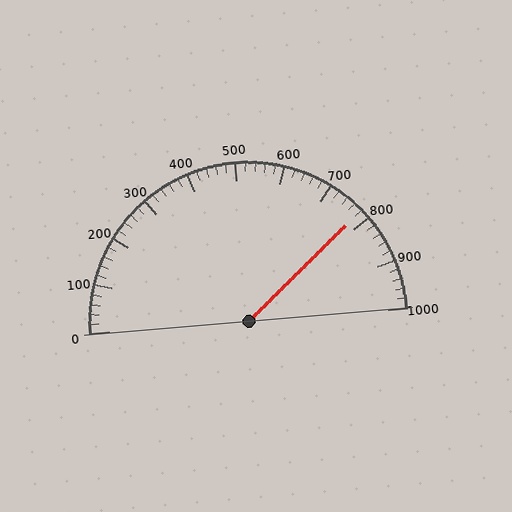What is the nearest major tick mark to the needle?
The nearest major tick mark is 800.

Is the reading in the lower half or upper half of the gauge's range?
The reading is in the upper half of the range (0 to 1000).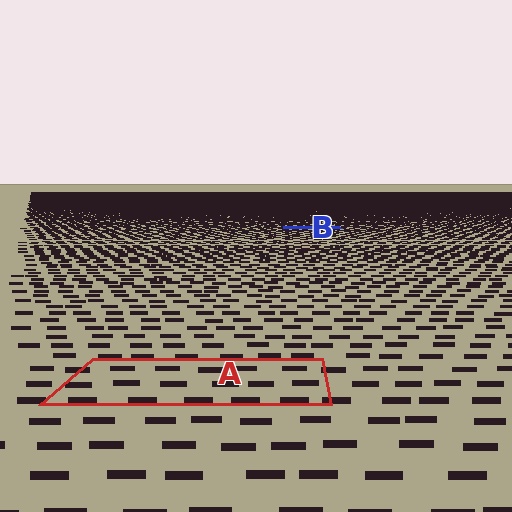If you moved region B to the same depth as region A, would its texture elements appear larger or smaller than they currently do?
They would appear larger. At a closer depth, the same texture elements are projected at a bigger on-screen size.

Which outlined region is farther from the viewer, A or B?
Region B is farther from the viewer — the texture elements inside it appear smaller and more densely packed.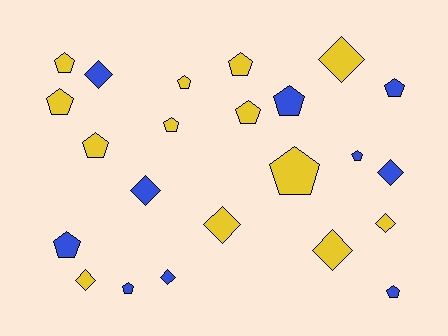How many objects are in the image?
There are 23 objects.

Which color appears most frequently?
Yellow, with 13 objects.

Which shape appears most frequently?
Pentagon, with 14 objects.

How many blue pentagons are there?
There are 6 blue pentagons.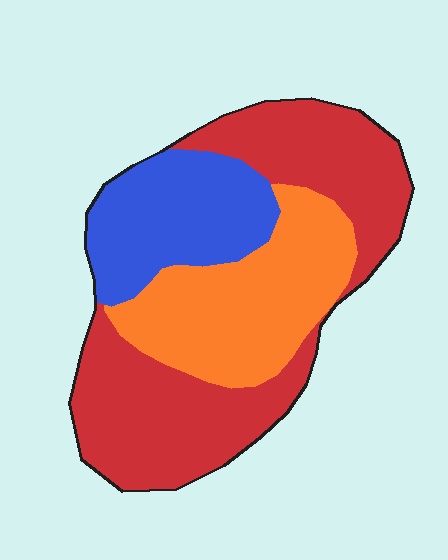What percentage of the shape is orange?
Orange covers around 30% of the shape.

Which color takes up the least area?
Blue, at roughly 25%.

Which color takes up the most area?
Red, at roughly 50%.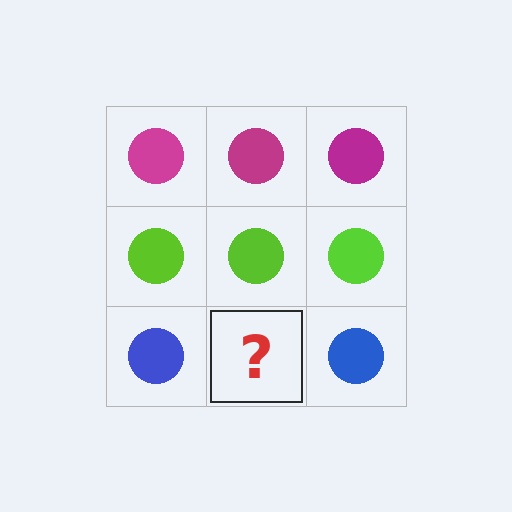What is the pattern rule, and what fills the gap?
The rule is that each row has a consistent color. The gap should be filled with a blue circle.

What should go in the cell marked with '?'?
The missing cell should contain a blue circle.